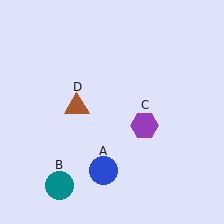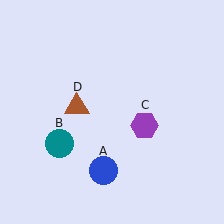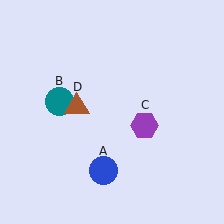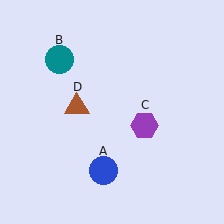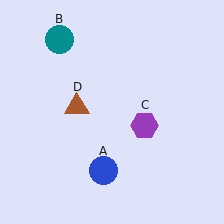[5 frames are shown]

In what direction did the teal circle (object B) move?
The teal circle (object B) moved up.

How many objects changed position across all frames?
1 object changed position: teal circle (object B).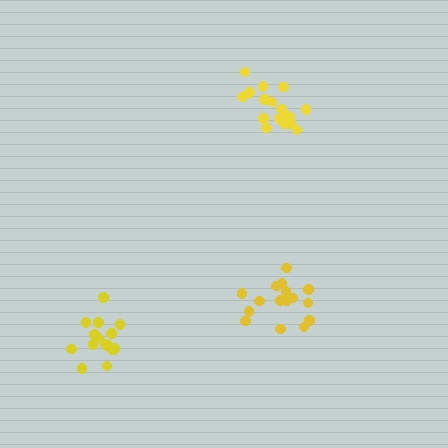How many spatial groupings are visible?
There are 3 spatial groupings.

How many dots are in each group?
Group 1: 17 dots, Group 2: 18 dots, Group 3: 16 dots (51 total).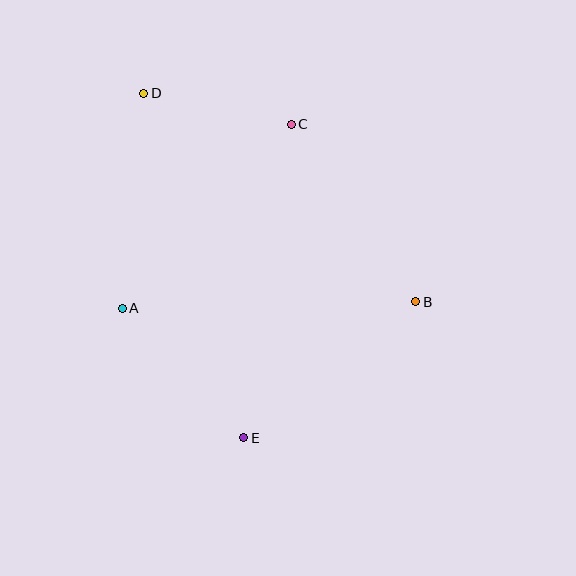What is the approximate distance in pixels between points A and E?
The distance between A and E is approximately 178 pixels.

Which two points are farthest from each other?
Points D and E are farthest from each other.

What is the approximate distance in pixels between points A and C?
The distance between A and C is approximately 250 pixels.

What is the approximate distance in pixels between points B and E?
The distance between B and E is approximately 219 pixels.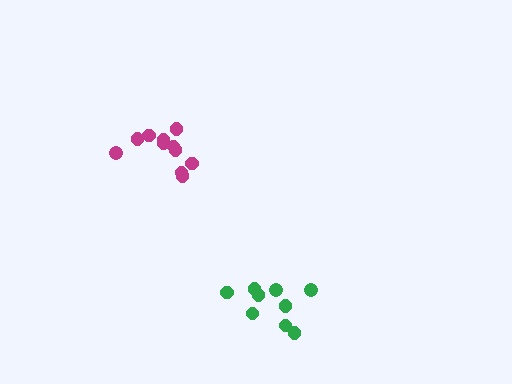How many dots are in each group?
Group 1: 9 dots, Group 2: 11 dots (20 total).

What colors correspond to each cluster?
The clusters are colored: green, magenta.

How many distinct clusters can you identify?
There are 2 distinct clusters.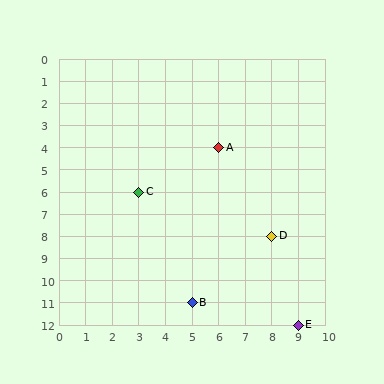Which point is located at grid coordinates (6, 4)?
Point A is at (6, 4).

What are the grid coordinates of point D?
Point D is at grid coordinates (8, 8).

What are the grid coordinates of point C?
Point C is at grid coordinates (3, 6).